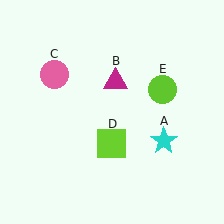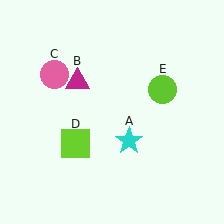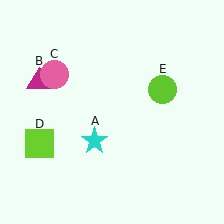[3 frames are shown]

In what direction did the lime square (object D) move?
The lime square (object D) moved left.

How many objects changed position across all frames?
3 objects changed position: cyan star (object A), magenta triangle (object B), lime square (object D).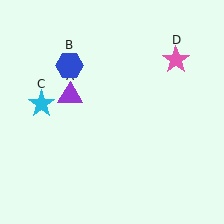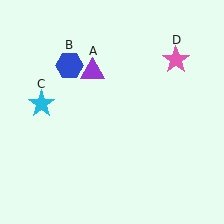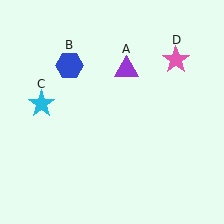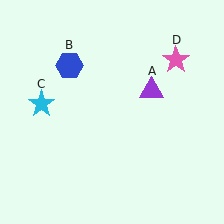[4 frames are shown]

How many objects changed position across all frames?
1 object changed position: purple triangle (object A).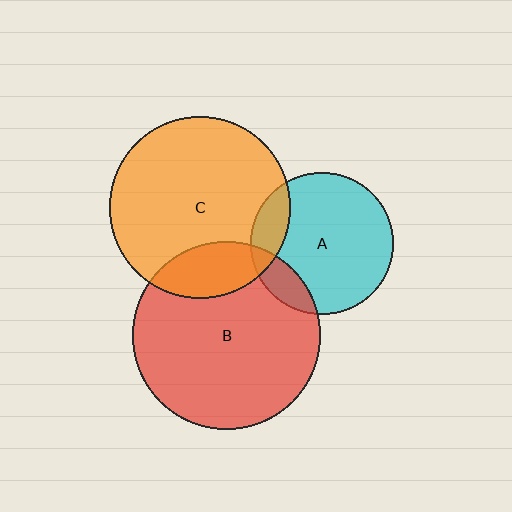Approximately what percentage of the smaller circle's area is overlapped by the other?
Approximately 15%.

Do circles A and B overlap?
Yes.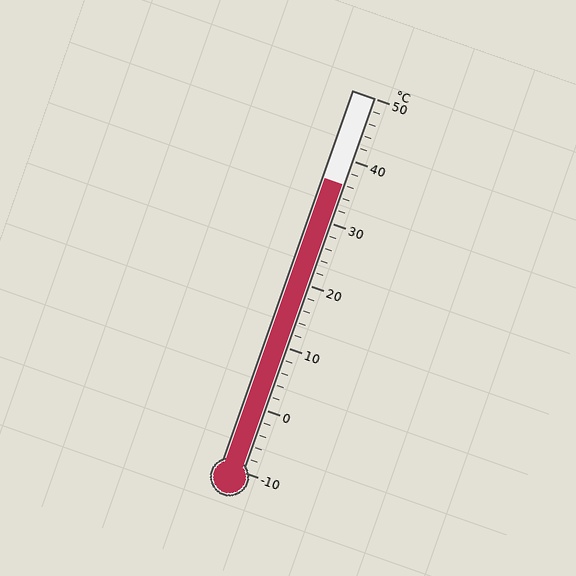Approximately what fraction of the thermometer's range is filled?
The thermometer is filled to approximately 75% of its range.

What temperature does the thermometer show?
The thermometer shows approximately 36°C.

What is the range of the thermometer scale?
The thermometer scale ranges from -10°C to 50°C.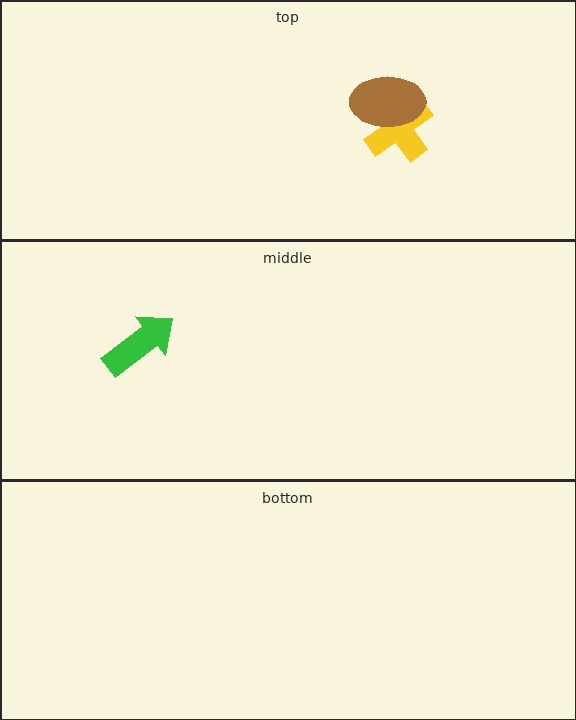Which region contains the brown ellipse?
The top region.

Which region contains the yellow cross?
The top region.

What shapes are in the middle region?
The green arrow.